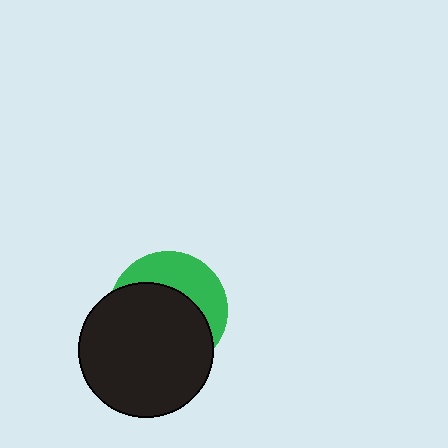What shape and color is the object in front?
The object in front is a black circle.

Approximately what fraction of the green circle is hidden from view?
Roughly 63% of the green circle is hidden behind the black circle.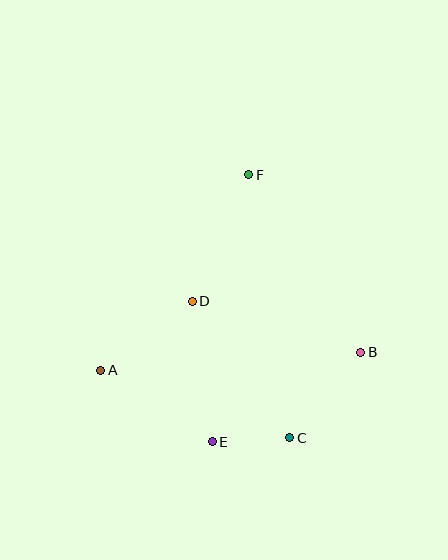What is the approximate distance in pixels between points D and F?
The distance between D and F is approximately 138 pixels.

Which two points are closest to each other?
Points C and E are closest to each other.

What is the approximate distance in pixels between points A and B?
The distance between A and B is approximately 261 pixels.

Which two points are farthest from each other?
Points E and F are farthest from each other.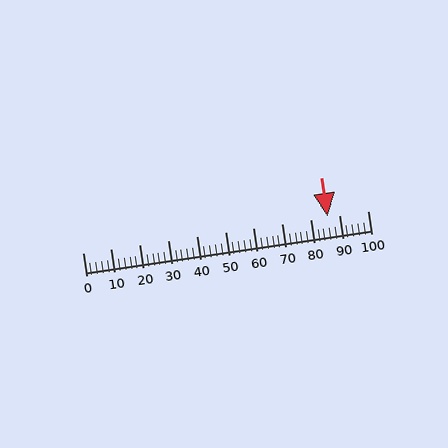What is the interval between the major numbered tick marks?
The major tick marks are spaced 10 units apart.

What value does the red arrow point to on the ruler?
The red arrow points to approximately 86.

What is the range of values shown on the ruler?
The ruler shows values from 0 to 100.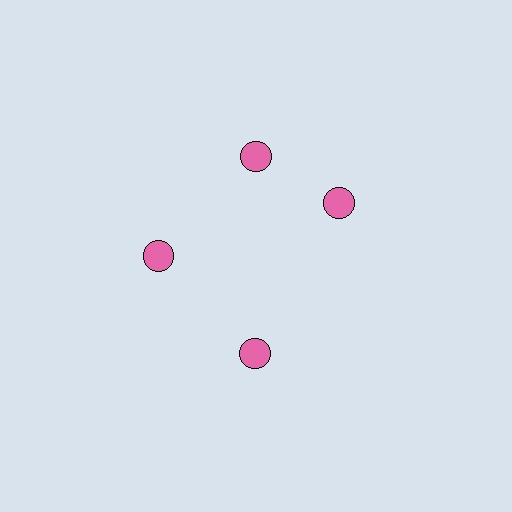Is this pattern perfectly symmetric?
No. The 4 pink circles are arranged in a ring, but one element near the 3 o'clock position is rotated out of alignment along the ring, breaking the 4-fold rotational symmetry.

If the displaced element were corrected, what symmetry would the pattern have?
It would have 4-fold rotational symmetry — the pattern would map onto itself every 90 degrees.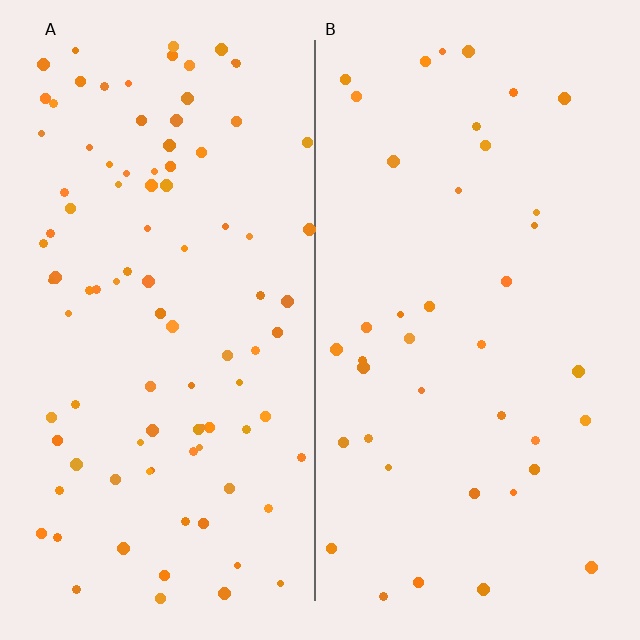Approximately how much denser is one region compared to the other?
Approximately 2.4× — region A over region B.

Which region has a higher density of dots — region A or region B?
A (the left).